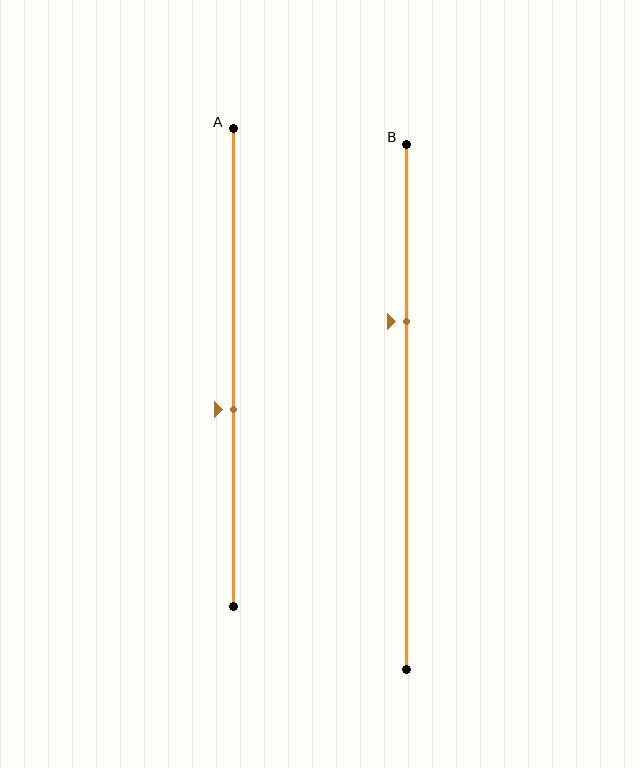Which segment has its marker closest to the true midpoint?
Segment A has its marker closest to the true midpoint.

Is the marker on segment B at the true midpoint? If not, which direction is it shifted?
No, the marker on segment B is shifted upward by about 16% of the segment length.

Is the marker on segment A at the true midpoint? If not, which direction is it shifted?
No, the marker on segment A is shifted downward by about 9% of the segment length.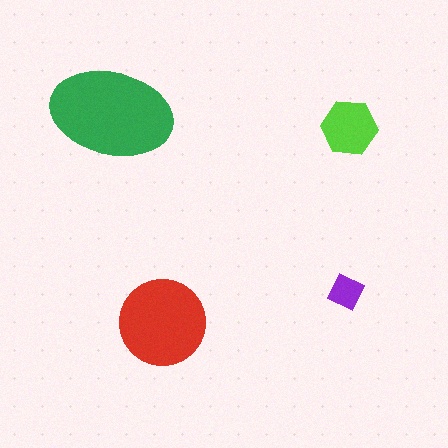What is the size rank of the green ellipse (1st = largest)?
1st.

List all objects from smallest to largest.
The purple diamond, the lime hexagon, the red circle, the green ellipse.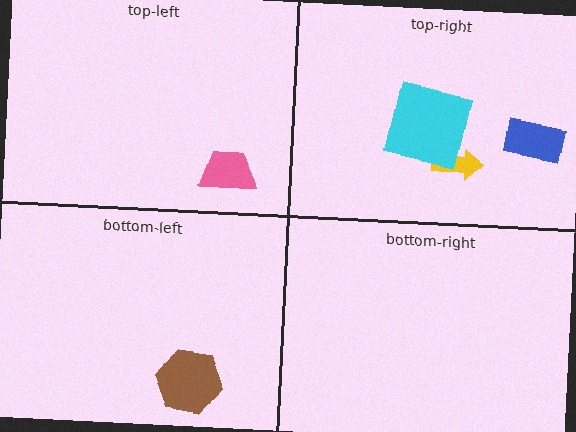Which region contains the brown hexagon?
The bottom-left region.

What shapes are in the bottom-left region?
The brown hexagon.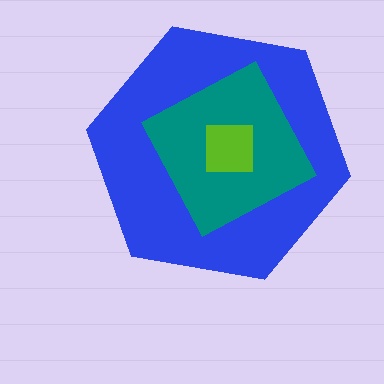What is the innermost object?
The lime square.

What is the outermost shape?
The blue hexagon.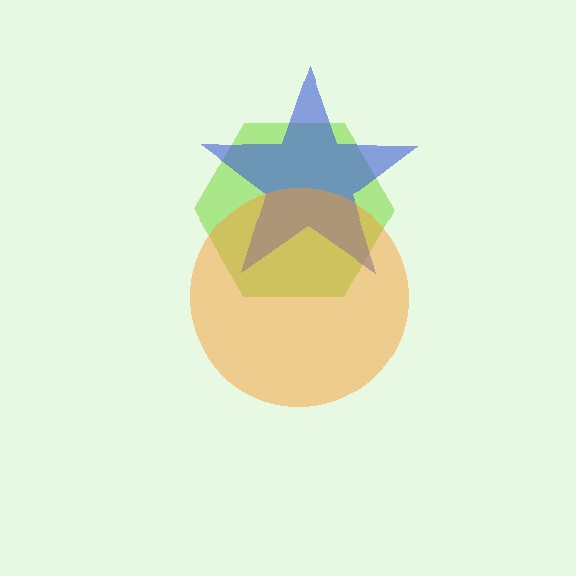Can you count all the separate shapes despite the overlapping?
Yes, there are 3 separate shapes.